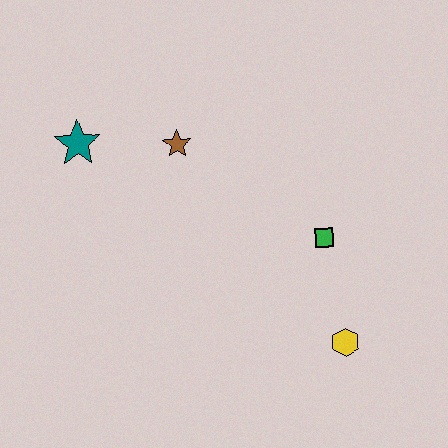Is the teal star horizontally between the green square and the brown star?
No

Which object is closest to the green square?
The yellow hexagon is closest to the green square.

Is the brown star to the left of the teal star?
No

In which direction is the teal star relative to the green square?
The teal star is to the left of the green square.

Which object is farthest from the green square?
The teal star is farthest from the green square.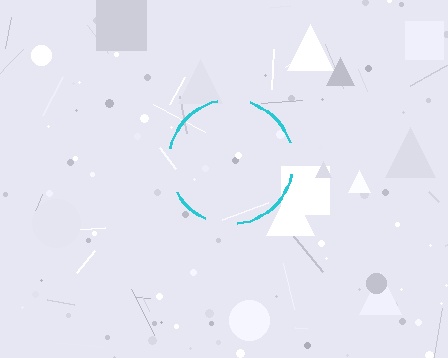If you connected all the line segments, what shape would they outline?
They would outline a circle.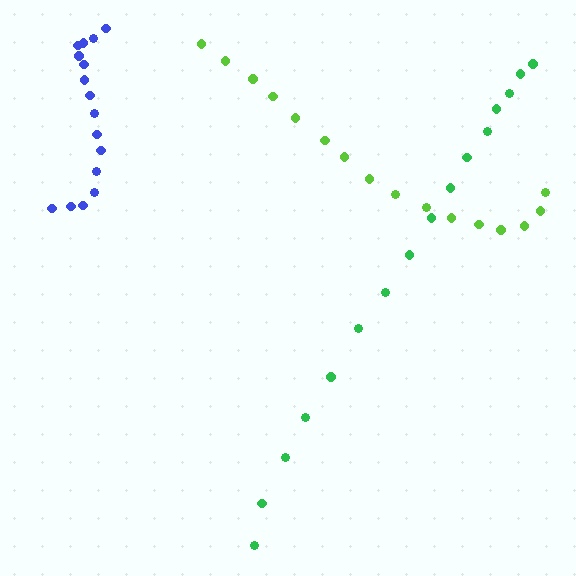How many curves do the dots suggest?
There are 3 distinct paths.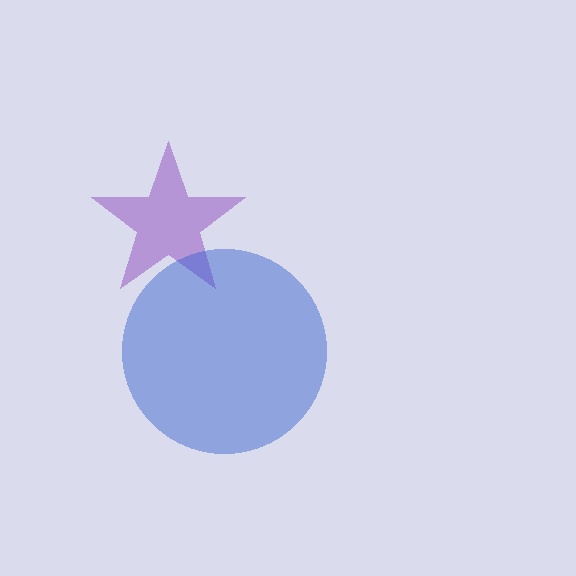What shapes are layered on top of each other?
The layered shapes are: a purple star, a blue circle.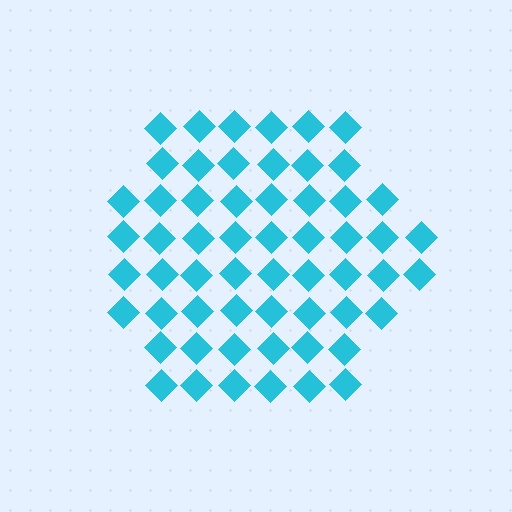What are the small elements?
The small elements are diamonds.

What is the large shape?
The large shape is a hexagon.